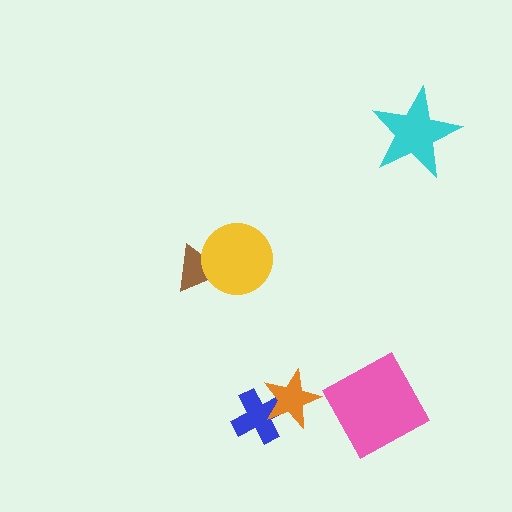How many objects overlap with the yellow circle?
1 object overlaps with the yellow circle.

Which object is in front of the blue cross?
The orange star is in front of the blue cross.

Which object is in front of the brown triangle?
The yellow circle is in front of the brown triangle.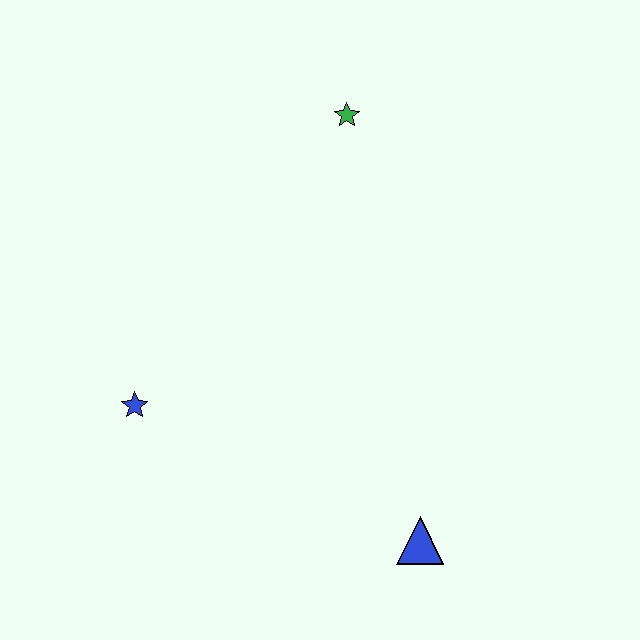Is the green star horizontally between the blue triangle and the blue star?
Yes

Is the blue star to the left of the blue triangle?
Yes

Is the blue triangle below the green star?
Yes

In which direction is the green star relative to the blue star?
The green star is above the blue star.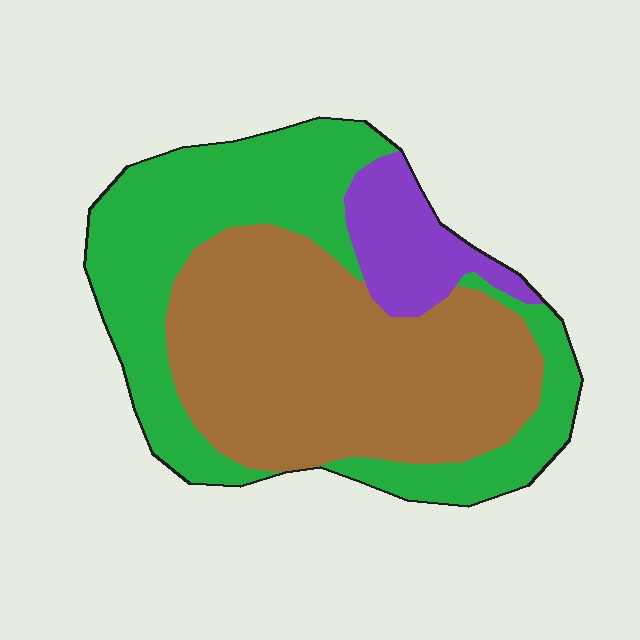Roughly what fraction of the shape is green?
Green covers around 40% of the shape.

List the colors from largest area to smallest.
From largest to smallest: brown, green, purple.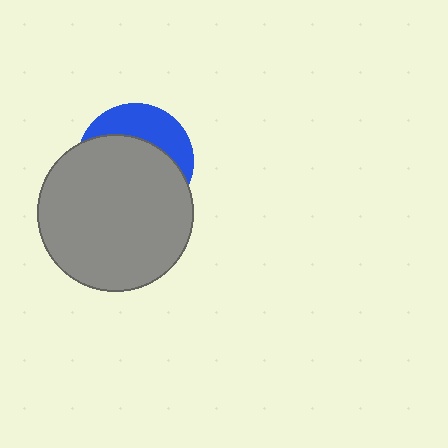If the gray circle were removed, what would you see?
You would see the complete blue circle.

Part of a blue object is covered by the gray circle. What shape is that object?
It is a circle.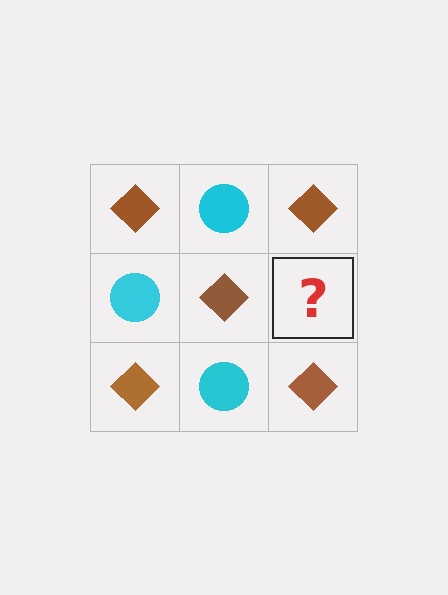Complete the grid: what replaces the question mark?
The question mark should be replaced with a cyan circle.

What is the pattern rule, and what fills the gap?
The rule is that it alternates brown diamond and cyan circle in a checkerboard pattern. The gap should be filled with a cyan circle.